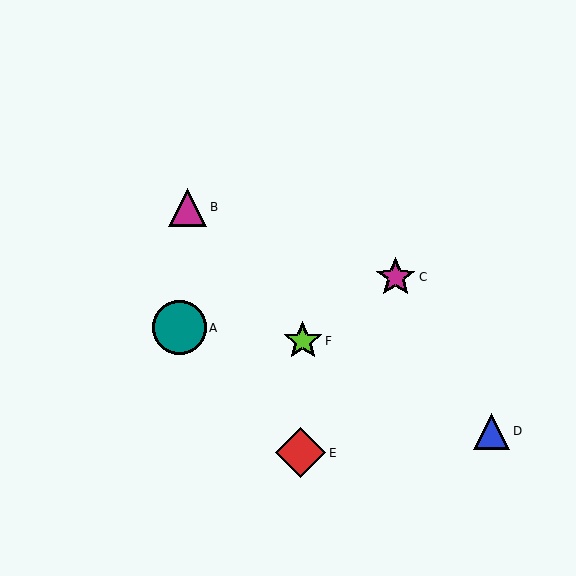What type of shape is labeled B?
Shape B is a magenta triangle.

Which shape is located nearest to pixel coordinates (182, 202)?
The magenta triangle (labeled B) at (187, 207) is nearest to that location.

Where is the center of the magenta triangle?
The center of the magenta triangle is at (187, 207).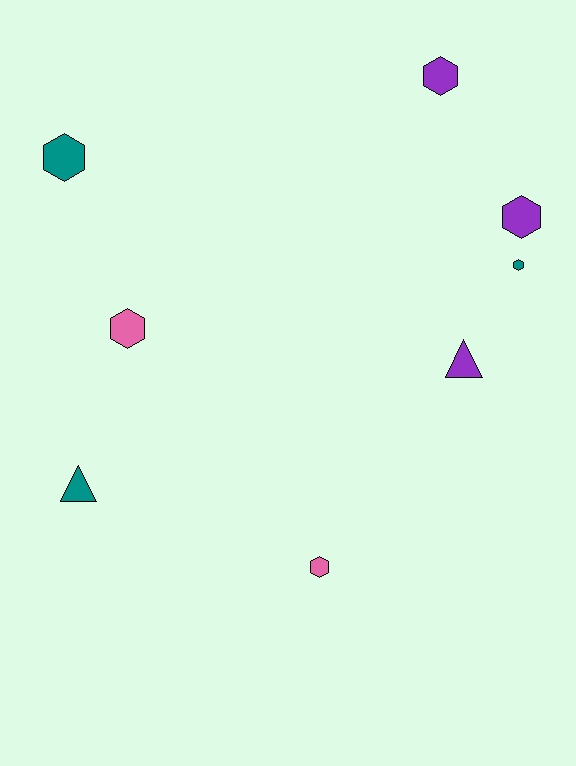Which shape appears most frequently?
Hexagon, with 6 objects.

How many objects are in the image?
There are 8 objects.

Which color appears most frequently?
Purple, with 3 objects.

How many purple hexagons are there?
There are 2 purple hexagons.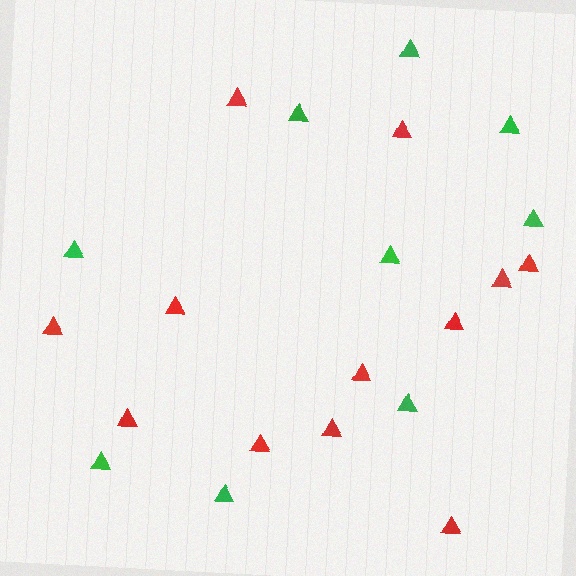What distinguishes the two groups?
There are 2 groups: one group of green triangles (9) and one group of red triangles (12).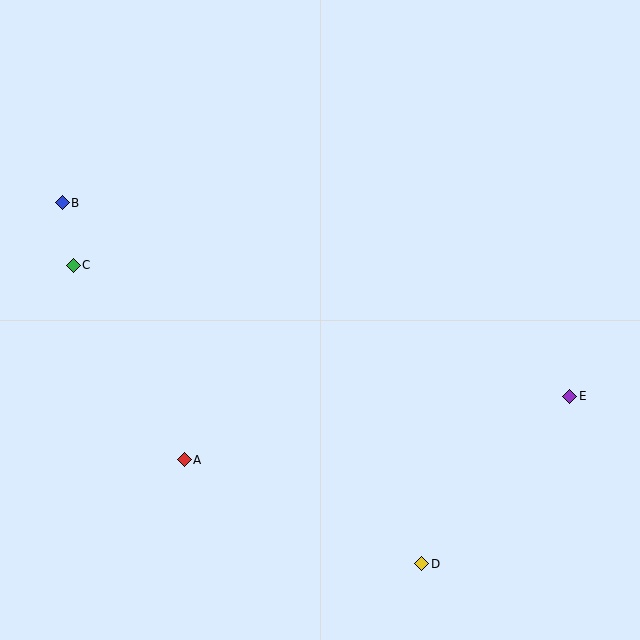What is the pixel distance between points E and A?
The distance between E and A is 391 pixels.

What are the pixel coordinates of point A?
Point A is at (184, 460).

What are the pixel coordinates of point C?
Point C is at (73, 265).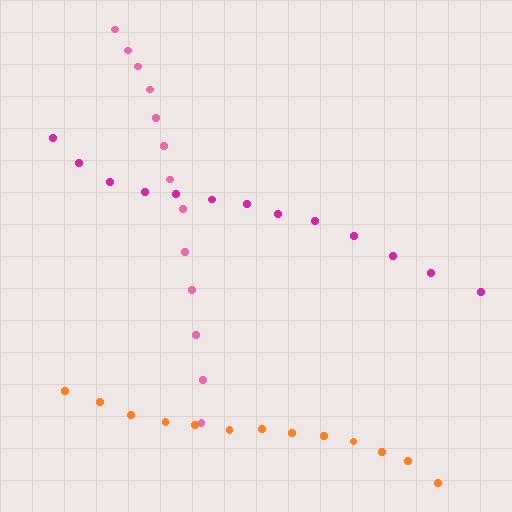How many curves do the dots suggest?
There are 3 distinct paths.